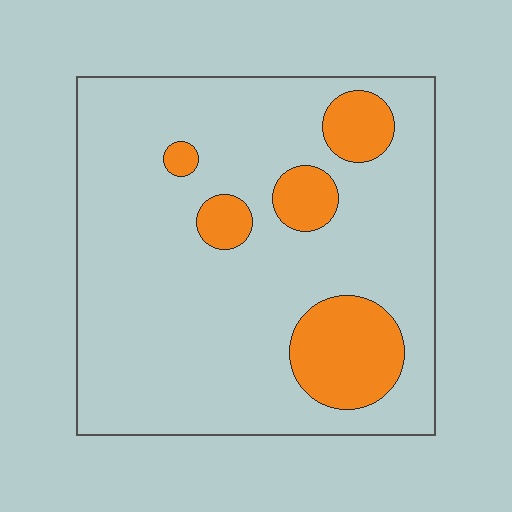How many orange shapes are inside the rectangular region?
5.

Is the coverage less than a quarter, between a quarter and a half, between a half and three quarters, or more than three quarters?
Less than a quarter.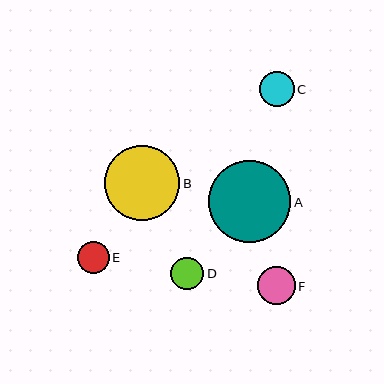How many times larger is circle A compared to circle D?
Circle A is approximately 2.5 times the size of circle D.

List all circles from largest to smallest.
From largest to smallest: A, B, F, C, D, E.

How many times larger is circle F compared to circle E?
Circle F is approximately 1.2 times the size of circle E.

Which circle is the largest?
Circle A is the largest with a size of approximately 82 pixels.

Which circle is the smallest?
Circle E is the smallest with a size of approximately 32 pixels.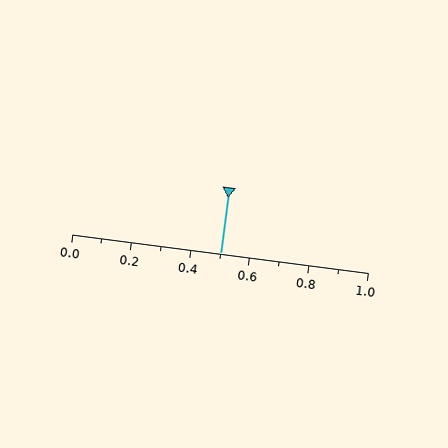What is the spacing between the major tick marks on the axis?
The major ticks are spaced 0.2 apart.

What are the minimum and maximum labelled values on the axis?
The axis runs from 0.0 to 1.0.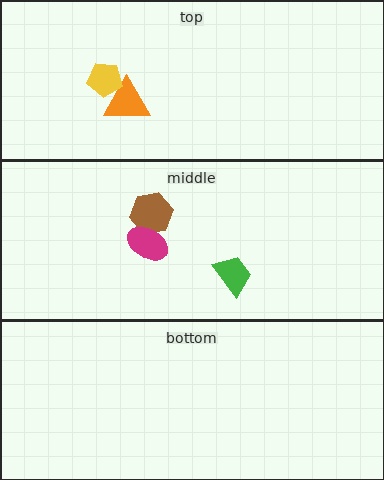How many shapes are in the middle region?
3.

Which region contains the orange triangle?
The top region.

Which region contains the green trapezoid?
The middle region.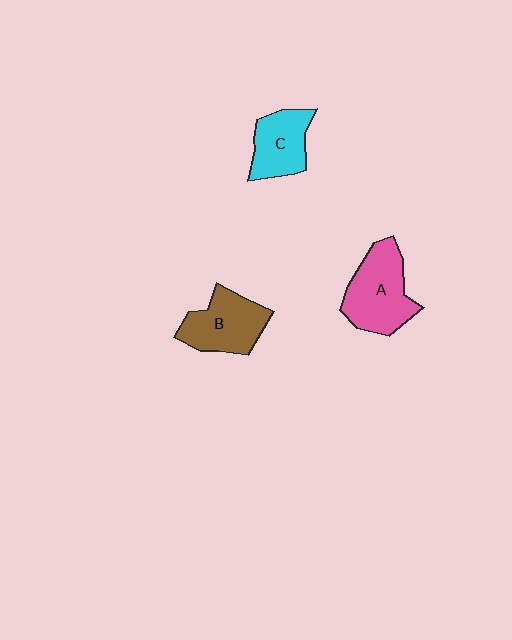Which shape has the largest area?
Shape A (pink).